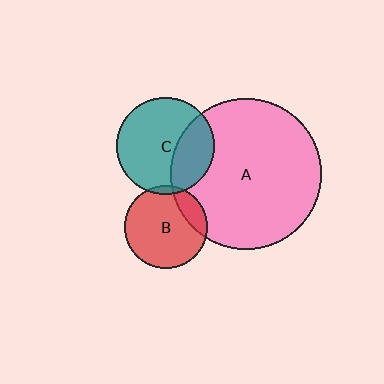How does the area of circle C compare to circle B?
Approximately 1.4 times.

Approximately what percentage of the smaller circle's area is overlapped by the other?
Approximately 15%.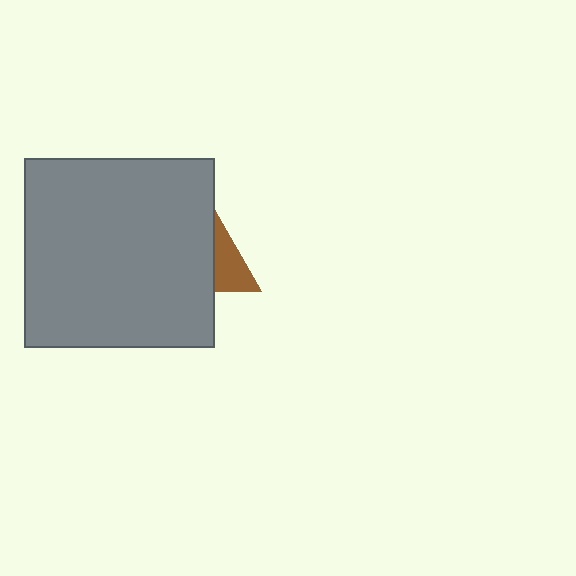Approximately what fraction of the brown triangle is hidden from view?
Roughly 65% of the brown triangle is hidden behind the gray square.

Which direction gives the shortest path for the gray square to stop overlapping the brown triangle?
Moving left gives the shortest separation.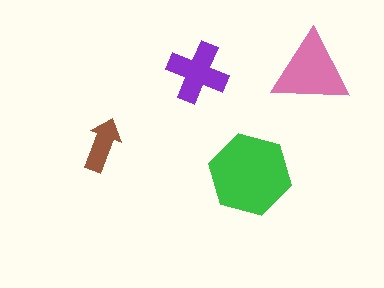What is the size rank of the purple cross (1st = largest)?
3rd.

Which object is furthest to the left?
The brown arrow is leftmost.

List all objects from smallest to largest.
The brown arrow, the purple cross, the pink triangle, the green hexagon.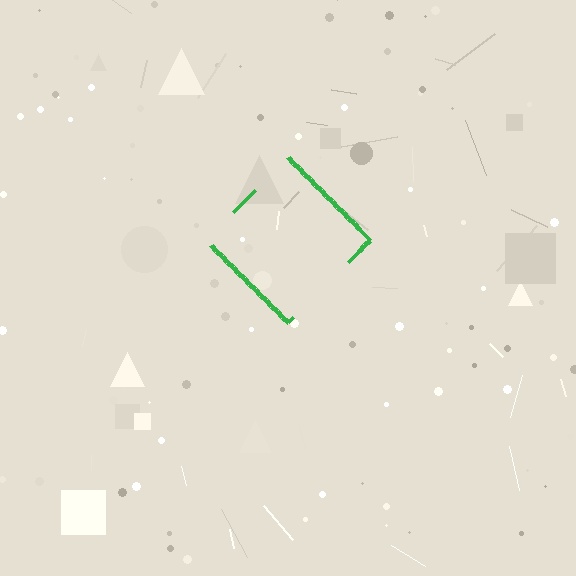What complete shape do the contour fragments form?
The contour fragments form a diamond.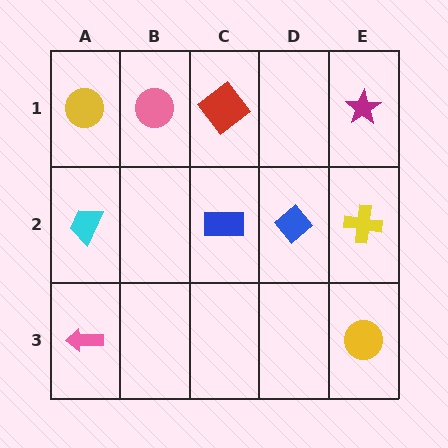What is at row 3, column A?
A pink arrow.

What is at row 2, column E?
A yellow cross.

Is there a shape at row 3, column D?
No, that cell is empty.